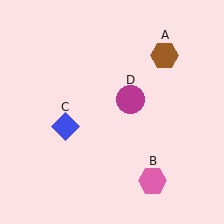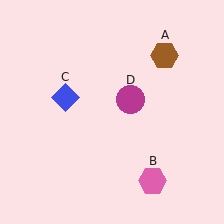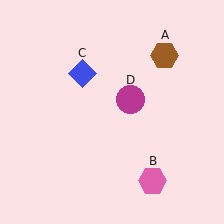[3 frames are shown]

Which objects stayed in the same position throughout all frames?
Brown hexagon (object A) and pink hexagon (object B) and magenta circle (object D) remained stationary.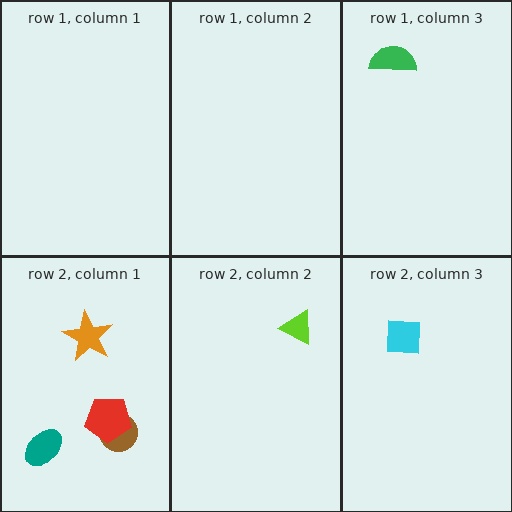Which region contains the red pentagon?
The row 2, column 1 region.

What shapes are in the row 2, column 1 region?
The teal ellipse, the orange star, the brown circle, the red pentagon.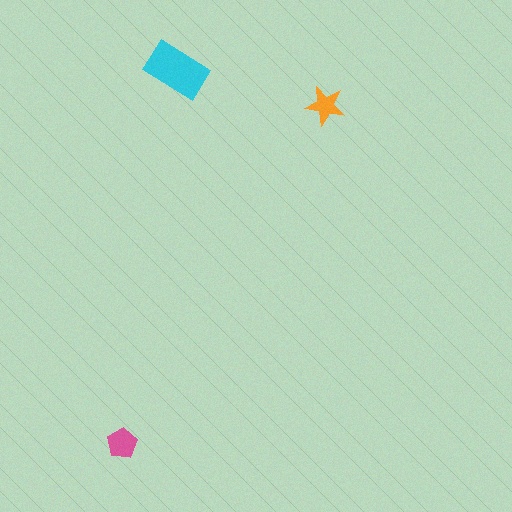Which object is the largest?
The cyan rectangle.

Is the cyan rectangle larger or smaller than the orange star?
Larger.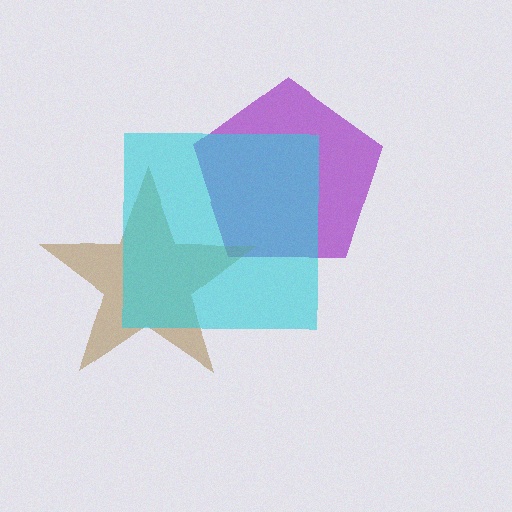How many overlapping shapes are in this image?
There are 3 overlapping shapes in the image.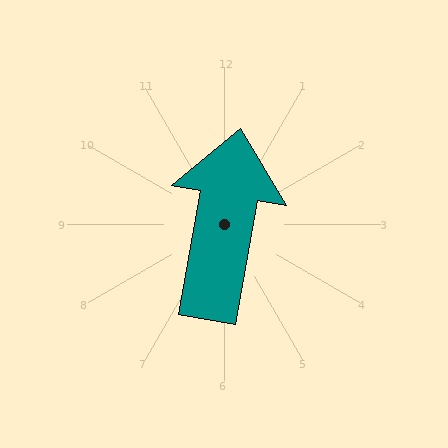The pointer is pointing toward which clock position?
Roughly 12 o'clock.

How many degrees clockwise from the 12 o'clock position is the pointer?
Approximately 10 degrees.